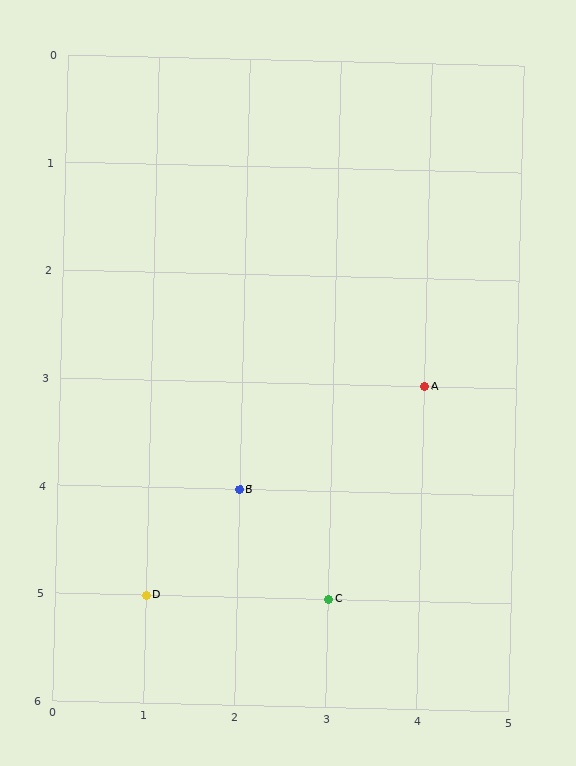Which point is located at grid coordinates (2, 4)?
Point B is at (2, 4).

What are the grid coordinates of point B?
Point B is at grid coordinates (2, 4).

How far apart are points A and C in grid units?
Points A and C are 1 column and 2 rows apart (about 2.2 grid units diagonally).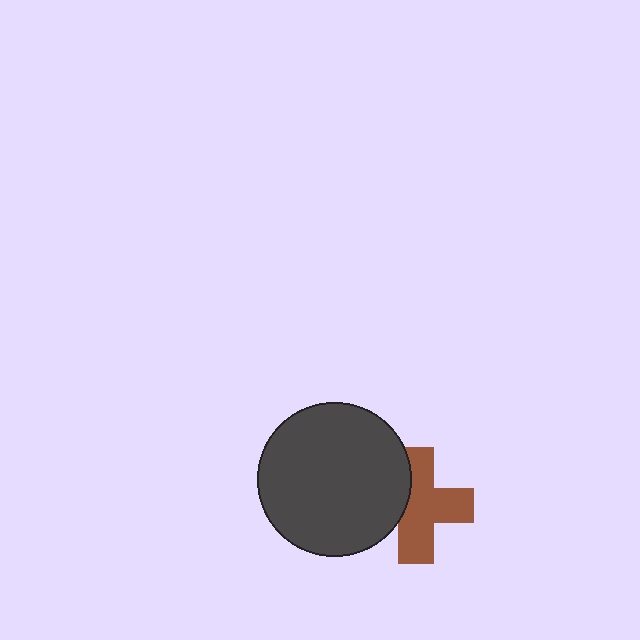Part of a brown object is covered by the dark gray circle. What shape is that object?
It is a cross.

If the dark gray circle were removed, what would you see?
You would see the complete brown cross.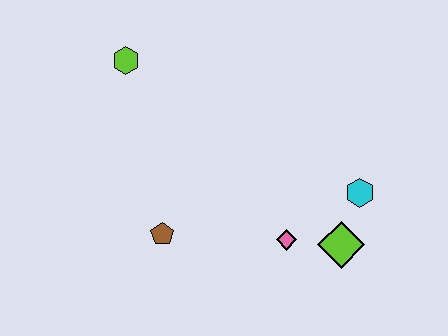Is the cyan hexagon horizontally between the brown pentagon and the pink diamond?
No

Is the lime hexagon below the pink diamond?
No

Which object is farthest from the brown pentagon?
The cyan hexagon is farthest from the brown pentagon.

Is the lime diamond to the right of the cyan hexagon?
No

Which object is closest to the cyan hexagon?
The lime diamond is closest to the cyan hexagon.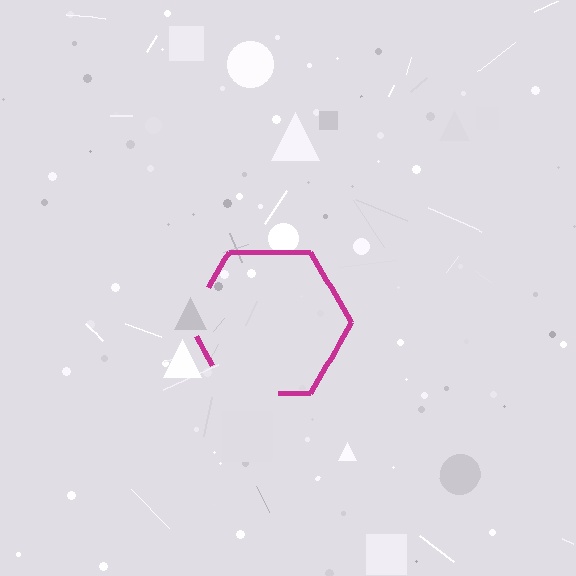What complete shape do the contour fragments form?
The contour fragments form a hexagon.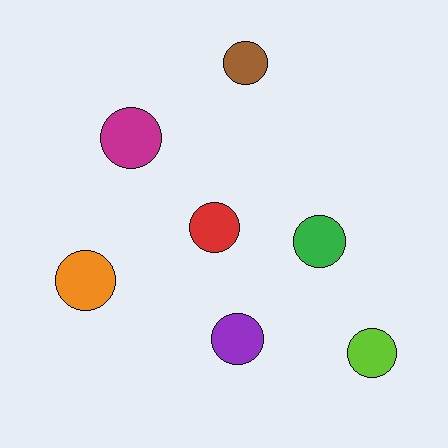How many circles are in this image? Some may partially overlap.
There are 7 circles.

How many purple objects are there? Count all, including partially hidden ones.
There is 1 purple object.